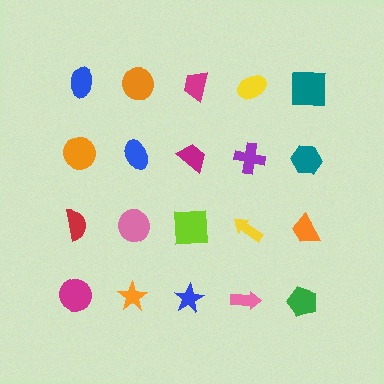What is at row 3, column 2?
A pink circle.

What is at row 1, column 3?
A magenta trapezoid.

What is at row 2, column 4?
A purple cross.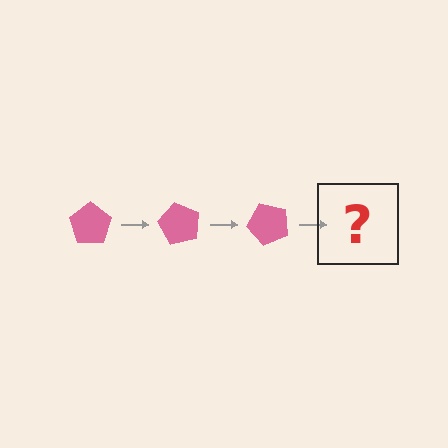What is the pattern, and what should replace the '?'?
The pattern is that the pentagon rotates 60 degrees each step. The '?' should be a pink pentagon rotated 180 degrees.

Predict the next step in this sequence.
The next step is a pink pentagon rotated 180 degrees.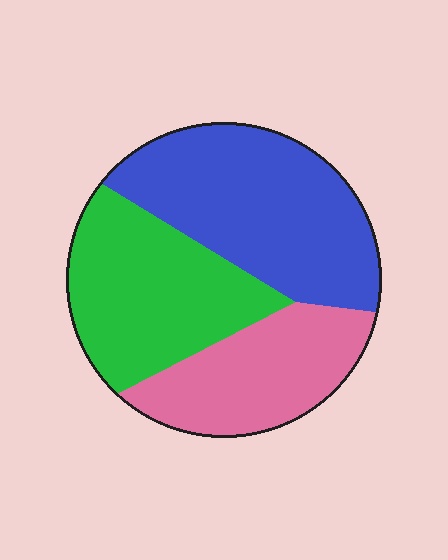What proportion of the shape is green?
Green takes up about one third (1/3) of the shape.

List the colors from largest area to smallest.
From largest to smallest: blue, green, pink.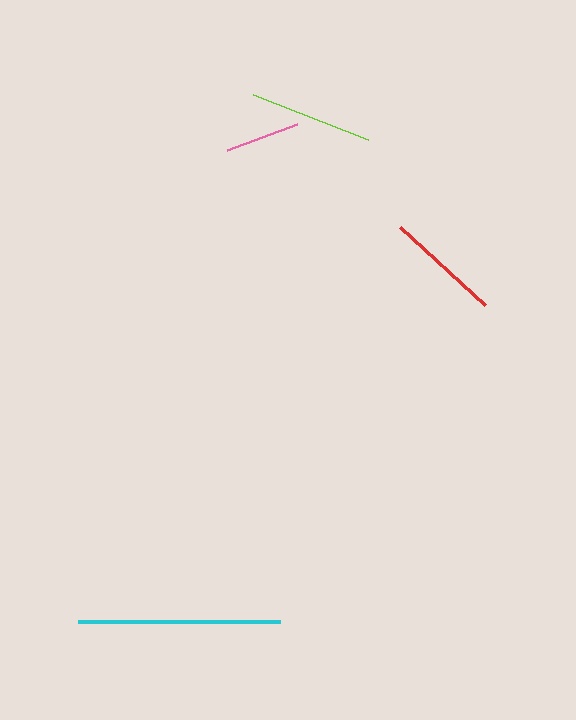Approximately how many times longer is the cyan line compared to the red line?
The cyan line is approximately 1.7 times the length of the red line.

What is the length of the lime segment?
The lime segment is approximately 123 pixels long.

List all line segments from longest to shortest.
From longest to shortest: cyan, lime, red, pink.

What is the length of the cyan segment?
The cyan segment is approximately 202 pixels long.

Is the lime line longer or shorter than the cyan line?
The cyan line is longer than the lime line.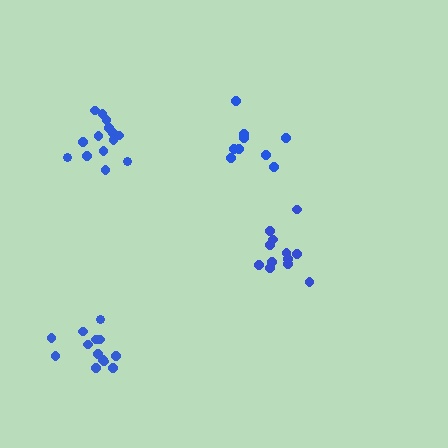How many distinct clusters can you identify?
There are 4 distinct clusters.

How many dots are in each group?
Group 1: 14 dots, Group 2: 13 dots, Group 3: 9 dots, Group 4: 12 dots (48 total).